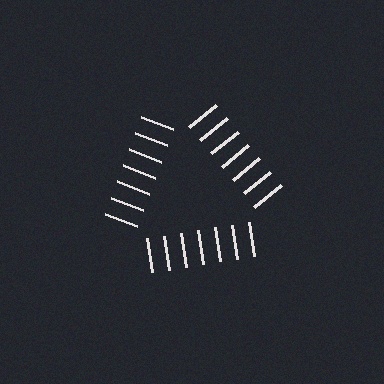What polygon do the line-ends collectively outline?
An illusory triangle — the line segments terminate on its edges but no continuous stroke is drawn.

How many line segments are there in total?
21 — 7 along each of the 3 edges.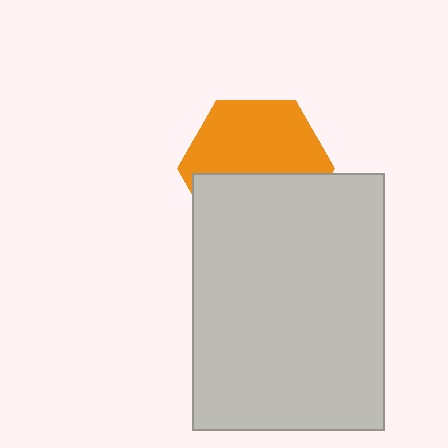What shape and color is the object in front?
The object in front is a light gray rectangle.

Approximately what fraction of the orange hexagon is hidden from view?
Roughly 45% of the orange hexagon is hidden behind the light gray rectangle.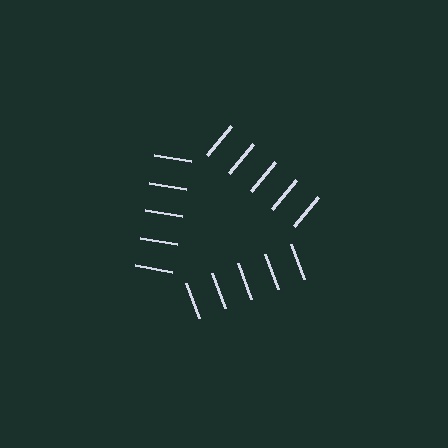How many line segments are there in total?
15 — 5 along each of the 3 edges.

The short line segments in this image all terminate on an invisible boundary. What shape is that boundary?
An illusory triangle — the line segments terminate on its edges but no continuous stroke is drawn.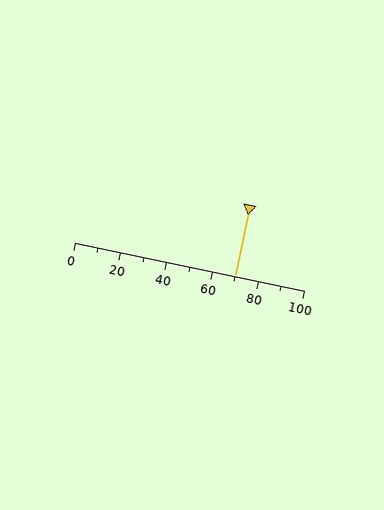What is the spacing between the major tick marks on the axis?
The major ticks are spaced 20 apart.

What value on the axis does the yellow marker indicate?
The marker indicates approximately 70.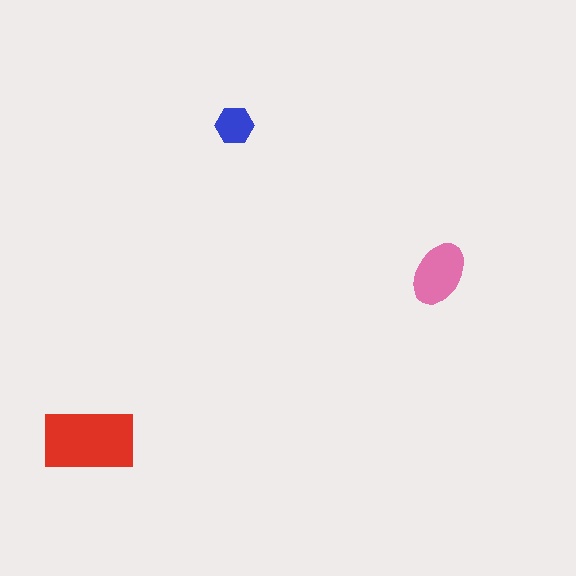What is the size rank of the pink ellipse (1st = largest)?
2nd.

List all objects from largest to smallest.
The red rectangle, the pink ellipse, the blue hexagon.